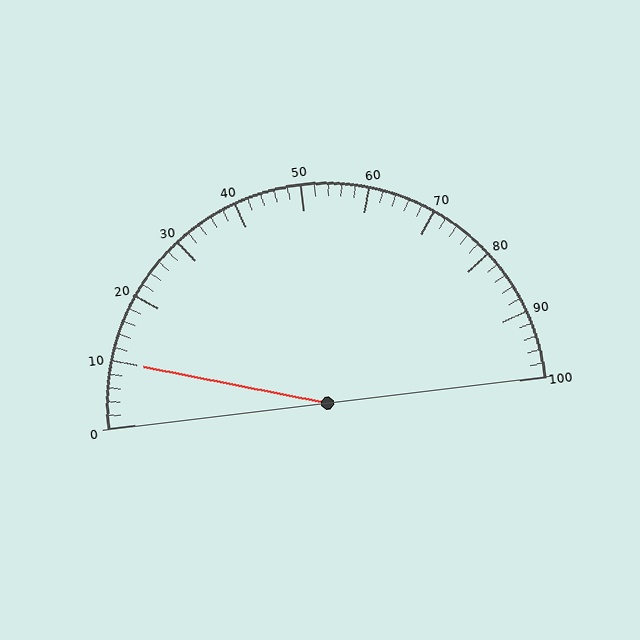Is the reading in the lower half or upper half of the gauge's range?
The reading is in the lower half of the range (0 to 100).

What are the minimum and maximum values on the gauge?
The gauge ranges from 0 to 100.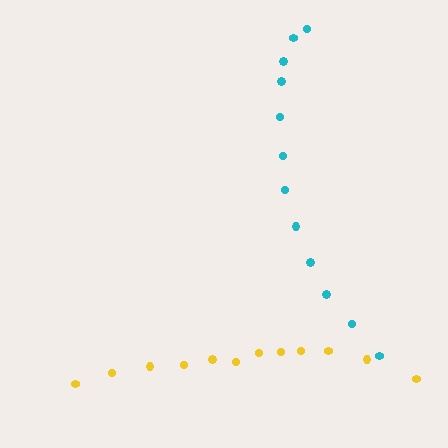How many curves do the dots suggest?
There are 2 distinct paths.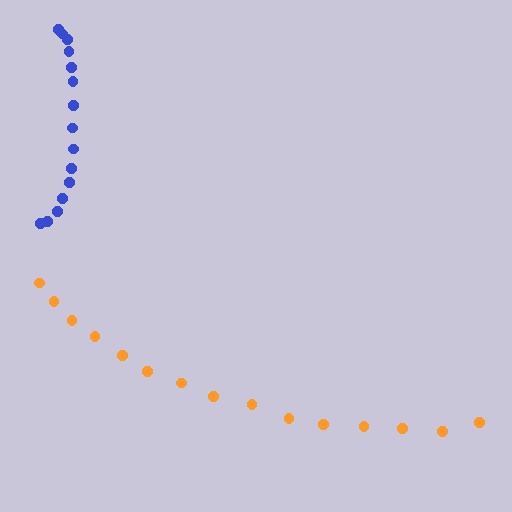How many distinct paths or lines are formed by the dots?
There are 2 distinct paths.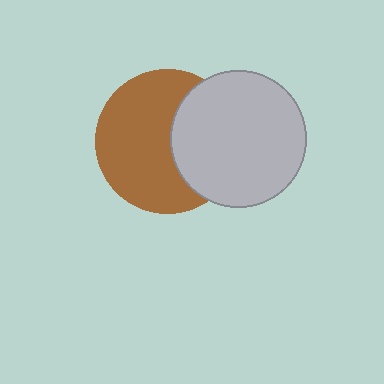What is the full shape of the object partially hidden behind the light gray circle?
The partially hidden object is a brown circle.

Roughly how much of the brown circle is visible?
About half of it is visible (roughly 63%).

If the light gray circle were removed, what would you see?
You would see the complete brown circle.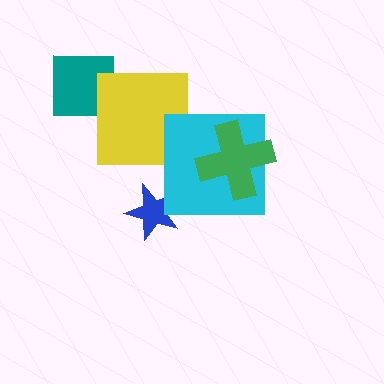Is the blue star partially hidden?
No, no other shape covers it.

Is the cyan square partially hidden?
Yes, it is partially covered by another shape.